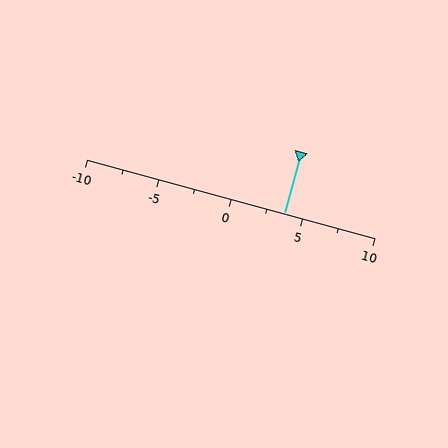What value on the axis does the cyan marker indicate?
The marker indicates approximately 3.8.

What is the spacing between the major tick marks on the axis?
The major ticks are spaced 5 apart.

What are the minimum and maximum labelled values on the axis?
The axis runs from -10 to 10.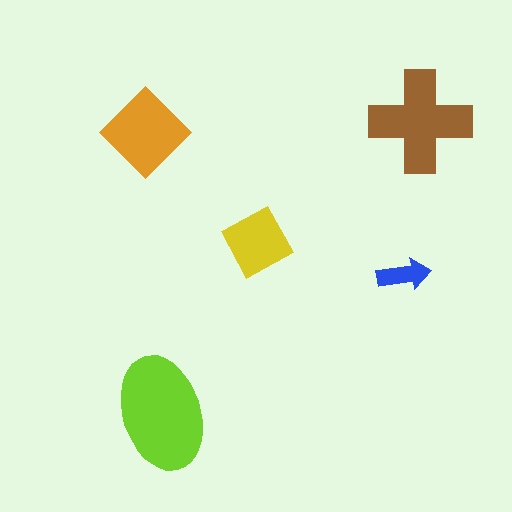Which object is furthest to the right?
The brown cross is rightmost.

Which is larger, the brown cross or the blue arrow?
The brown cross.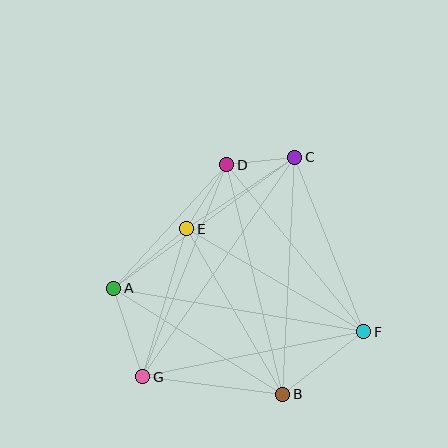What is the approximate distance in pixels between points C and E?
The distance between C and E is approximately 129 pixels.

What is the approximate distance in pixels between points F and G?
The distance between F and G is approximately 226 pixels.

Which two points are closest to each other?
Points C and D are closest to each other.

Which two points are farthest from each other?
Points C and G are farthest from each other.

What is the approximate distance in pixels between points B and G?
The distance between B and G is approximately 141 pixels.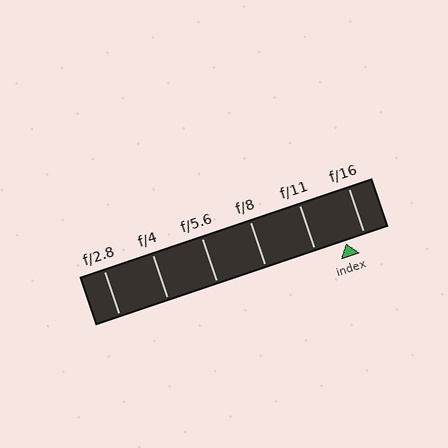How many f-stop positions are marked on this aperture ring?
There are 6 f-stop positions marked.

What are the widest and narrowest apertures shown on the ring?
The widest aperture shown is f/2.8 and the narrowest is f/16.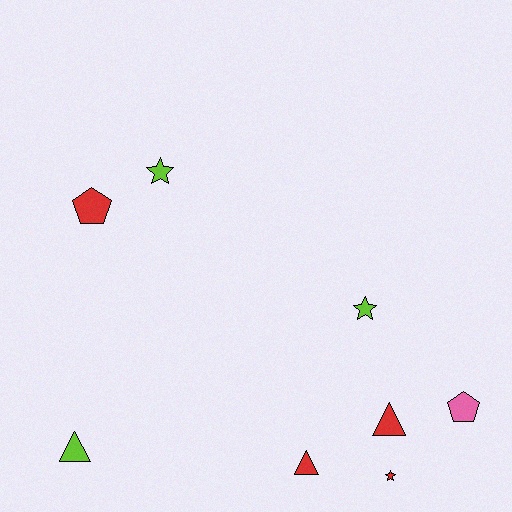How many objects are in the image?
There are 8 objects.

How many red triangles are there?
There are 2 red triangles.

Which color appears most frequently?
Red, with 4 objects.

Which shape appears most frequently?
Star, with 3 objects.